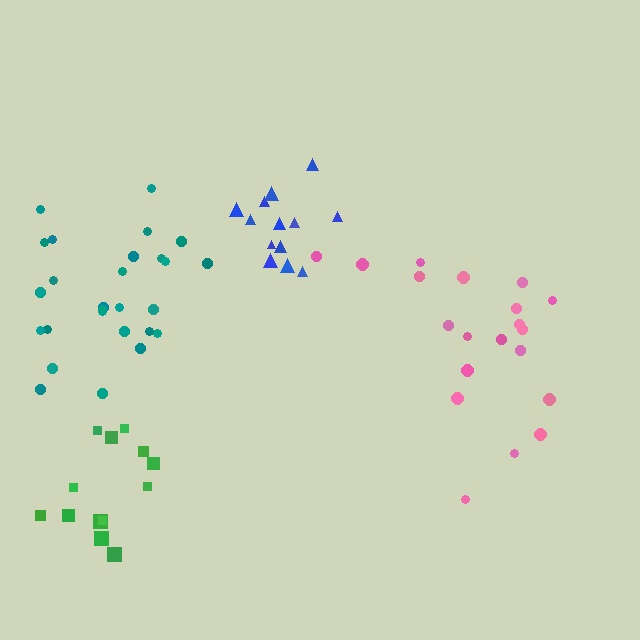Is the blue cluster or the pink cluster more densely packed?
Blue.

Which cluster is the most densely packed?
Blue.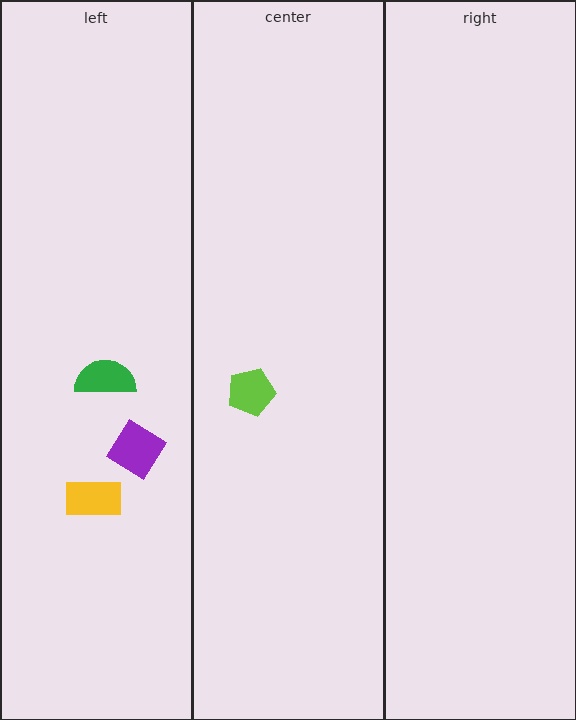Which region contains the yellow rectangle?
The left region.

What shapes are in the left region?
The green semicircle, the yellow rectangle, the purple diamond.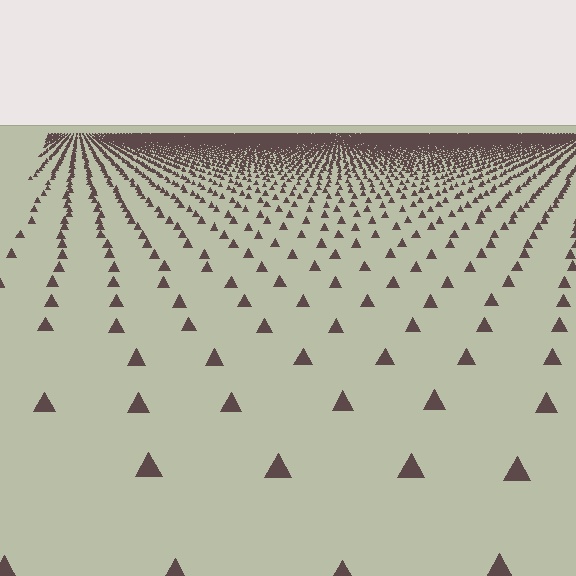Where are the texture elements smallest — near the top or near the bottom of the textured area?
Near the top.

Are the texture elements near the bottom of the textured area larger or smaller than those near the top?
Larger. Near the bottom, elements are closer to the viewer and appear at a bigger on-screen size.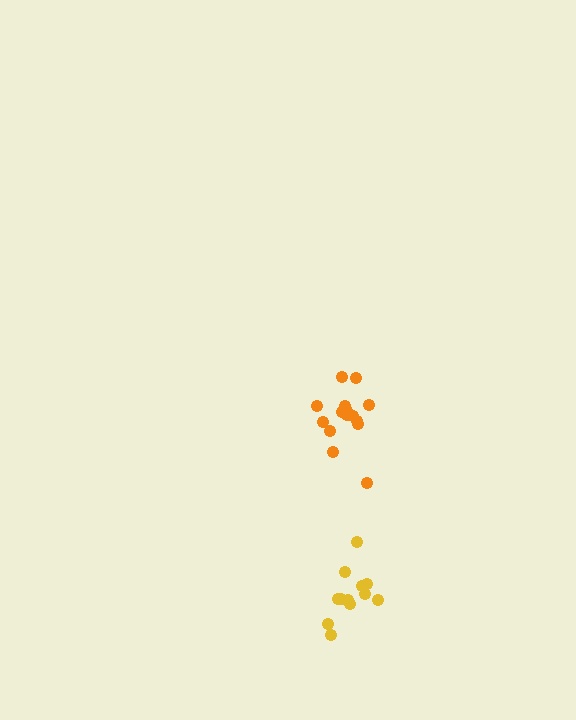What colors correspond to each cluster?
The clusters are colored: orange, yellow.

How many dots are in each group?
Group 1: 15 dots, Group 2: 12 dots (27 total).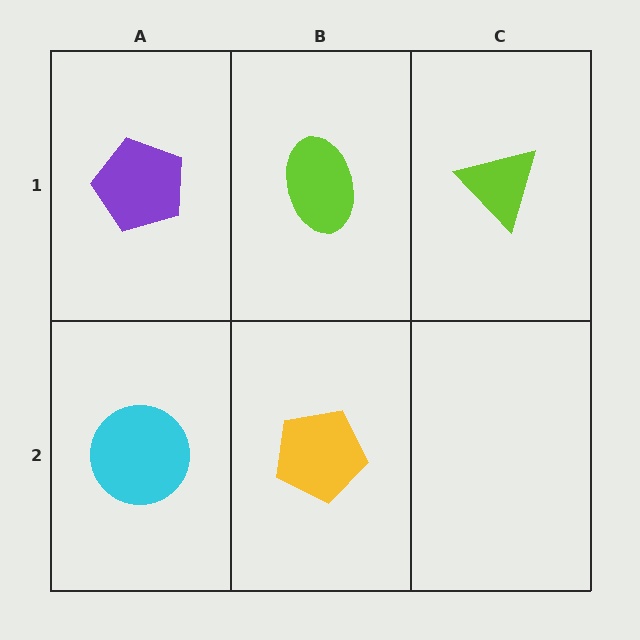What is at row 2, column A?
A cyan circle.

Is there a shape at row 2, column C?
No, that cell is empty.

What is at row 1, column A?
A purple pentagon.